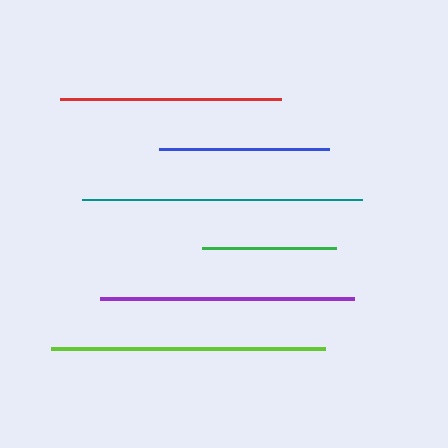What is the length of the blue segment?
The blue segment is approximately 171 pixels long.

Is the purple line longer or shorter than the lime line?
The lime line is longer than the purple line.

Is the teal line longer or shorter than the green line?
The teal line is longer than the green line.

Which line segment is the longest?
The teal line is the longest at approximately 279 pixels.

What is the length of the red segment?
The red segment is approximately 222 pixels long.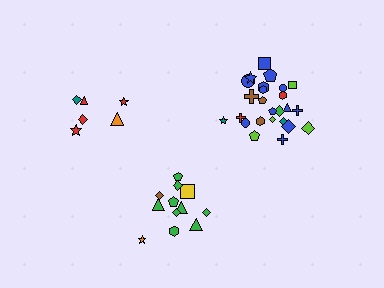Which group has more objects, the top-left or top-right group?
The top-right group.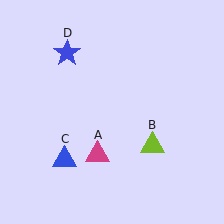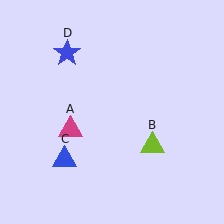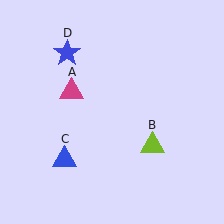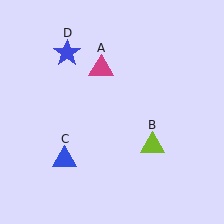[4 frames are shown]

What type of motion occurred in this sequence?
The magenta triangle (object A) rotated clockwise around the center of the scene.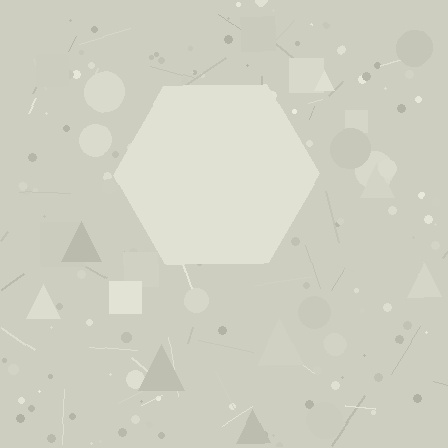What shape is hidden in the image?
A hexagon is hidden in the image.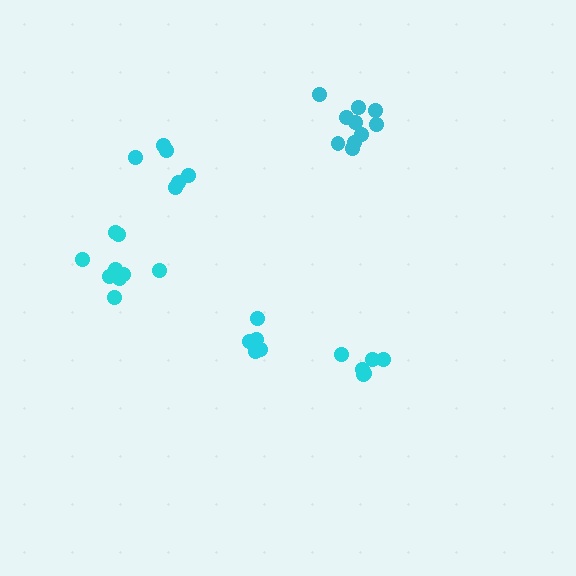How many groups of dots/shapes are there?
There are 5 groups.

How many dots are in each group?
Group 1: 9 dots, Group 2: 5 dots, Group 3: 6 dots, Group 4: 10 dots, Group 5: 6 dots (36 total).